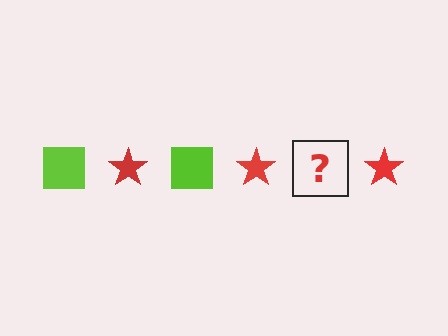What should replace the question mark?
The question mark should be replaced with a lime square.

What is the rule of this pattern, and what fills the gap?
The rule is that the pattern alternates between lime square and red star. The gap should be filled with a lime square.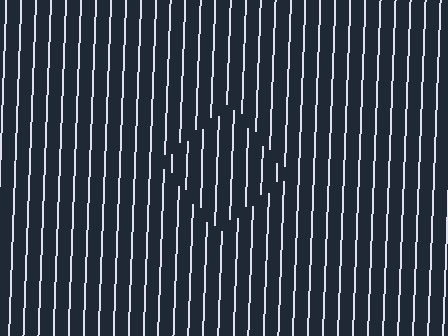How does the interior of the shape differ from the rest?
The interior of the shape contains the same grating, shifted by half a period — the contour is defined by the phase discontinuity where line-ends from the inner and outer gratings abut.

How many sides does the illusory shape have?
4 sides — the line-ends trace a square.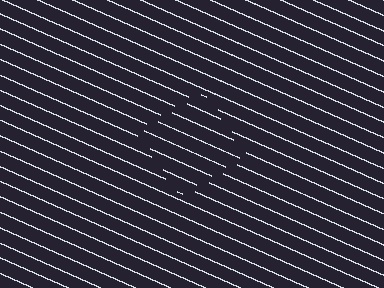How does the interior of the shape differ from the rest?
The interior of the shape contains the same grating, shifted by half a period — the contour is defined by the phase discontinuity where line-ends from the inner and outer gratings abut.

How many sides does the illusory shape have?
4 sides — the line-ends trace a square.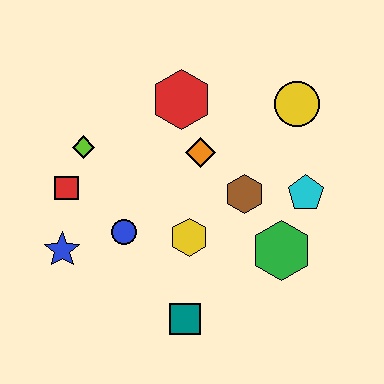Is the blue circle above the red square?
No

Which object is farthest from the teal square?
The yellow circle is farthest from the teal square.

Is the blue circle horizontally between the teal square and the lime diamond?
Yes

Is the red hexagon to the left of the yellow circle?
Yes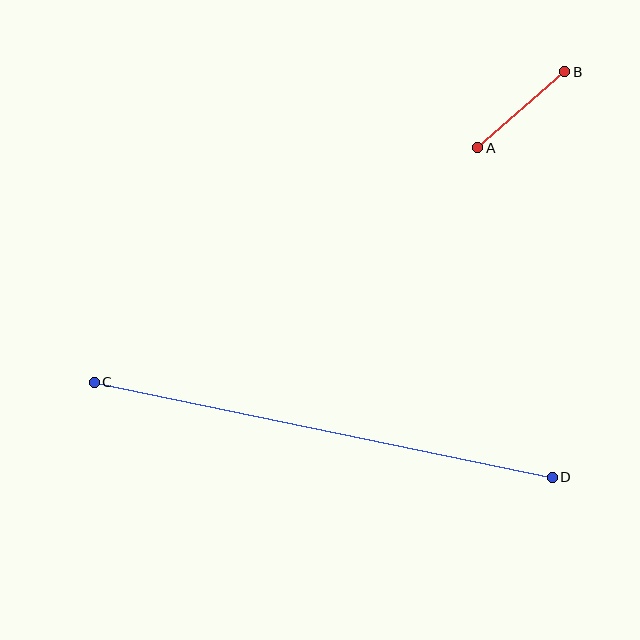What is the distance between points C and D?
The distance is approximately 467 pixels.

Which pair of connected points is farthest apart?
Points C and D are farthest apart.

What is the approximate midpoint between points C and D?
The midpoint is at approximately (323, 430) pixels.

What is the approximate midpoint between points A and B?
The midpoint is at approximately (521, 110) pixels.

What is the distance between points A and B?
The distance is approximately 115 pixels.